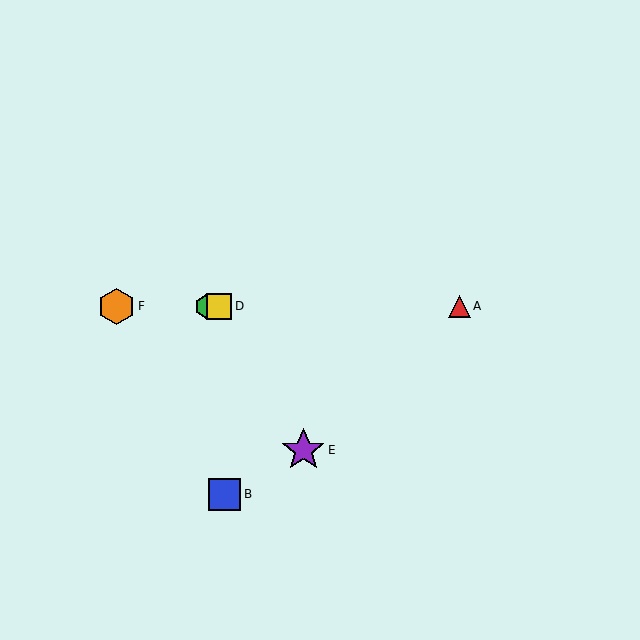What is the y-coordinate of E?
Object E is at y≈450.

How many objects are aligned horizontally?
4 objects (A, C, D, F) are aligned horizontally.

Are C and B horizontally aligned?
No, C is at y≈306 and B is at y≈494.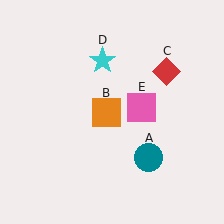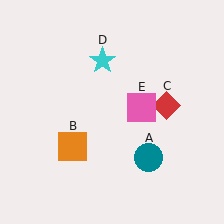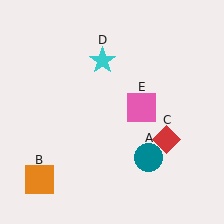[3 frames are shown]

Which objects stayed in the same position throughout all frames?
Teal circle (object A) and cyan star (object D) and pink square (object E) remained stationary.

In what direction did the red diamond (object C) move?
The red diamond (object C) moved down.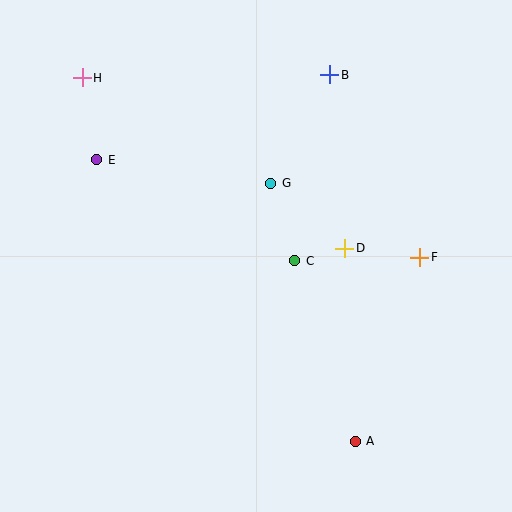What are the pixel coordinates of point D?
Point D is at (345, 248).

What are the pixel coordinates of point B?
Point B is at (330, 75).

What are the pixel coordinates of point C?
Point C is at (295, 261).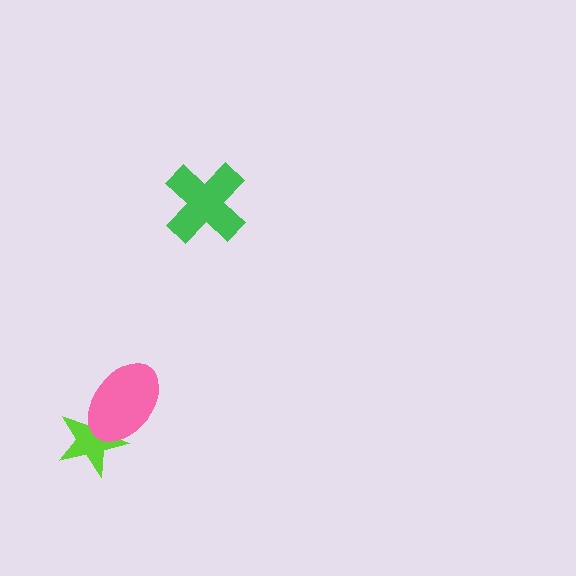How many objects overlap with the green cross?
0 objects overlap with the green cross.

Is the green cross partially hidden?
No, no other shape covers it.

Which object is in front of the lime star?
The pink ellipse is in front of the lime star.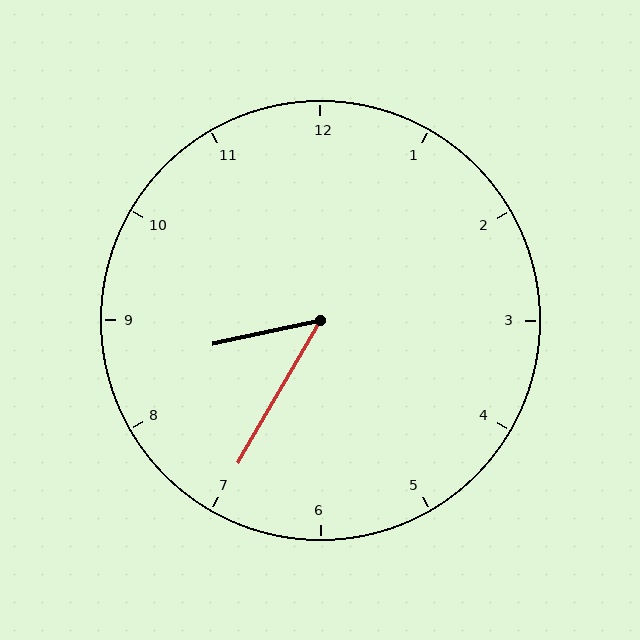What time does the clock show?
8:35.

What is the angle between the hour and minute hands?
Approximately 48 degrees.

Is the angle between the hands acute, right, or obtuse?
It is acute.